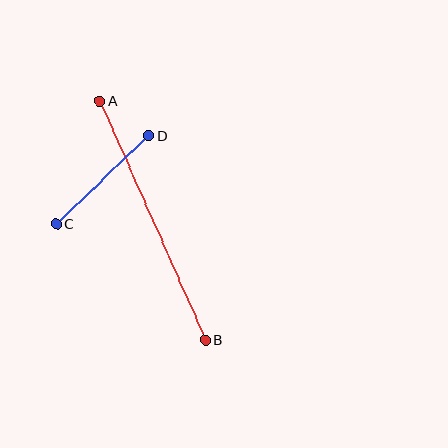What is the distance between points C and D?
The distance is approximately 128 pixels.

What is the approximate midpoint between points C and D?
The midpoint is at approximately (102, 180) pixels.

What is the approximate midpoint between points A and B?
The midpoint is at approximately (153, 220) pixels.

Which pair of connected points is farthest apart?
Points A and B are farthest apart.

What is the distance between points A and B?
The distance is approximately 261 pixels.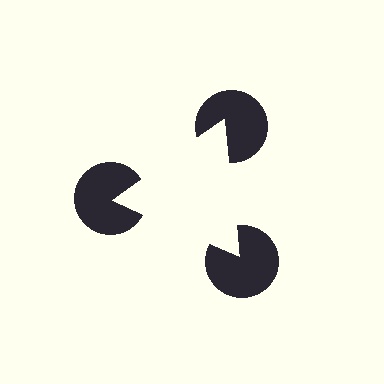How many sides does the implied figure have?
3 sides.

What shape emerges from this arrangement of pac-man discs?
An illusory triangle — its edges are inferred from the aligned wedge cuts in the pac-man discs, not physically drawn.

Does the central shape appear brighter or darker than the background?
It typically appears slightly brighter than the background, even though no actual brightness change is drawn.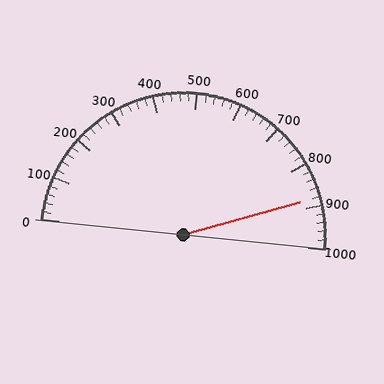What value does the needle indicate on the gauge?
The needle indicates approximately 880.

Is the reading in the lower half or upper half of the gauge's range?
The reading is in the upper half of the range (0 to 1000).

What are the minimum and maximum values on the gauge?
The gauge ranges from 0 to 1000.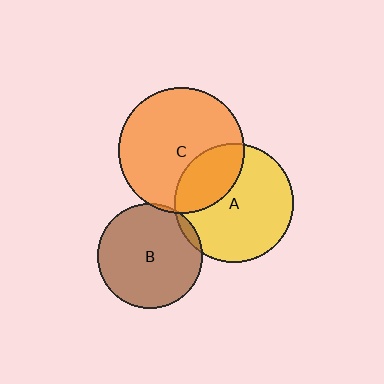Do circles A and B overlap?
Yes.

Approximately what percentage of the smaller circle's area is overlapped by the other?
Approximately 5%.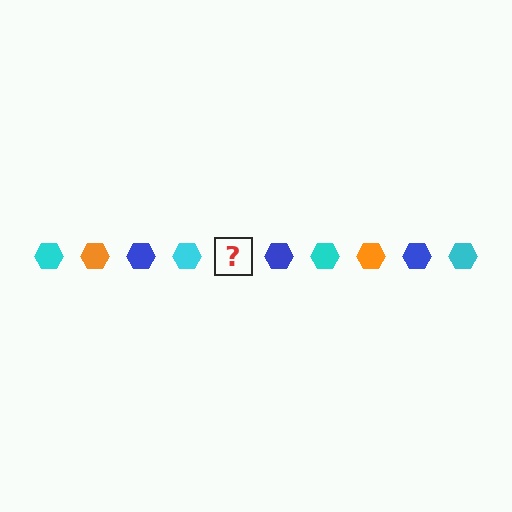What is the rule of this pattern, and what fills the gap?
The rule is that the pattern cycles through cyan, orange, blue hexagons. The gap should be filled with an orange hexagon.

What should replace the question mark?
The question mark should be replaced with an orange hexagon.